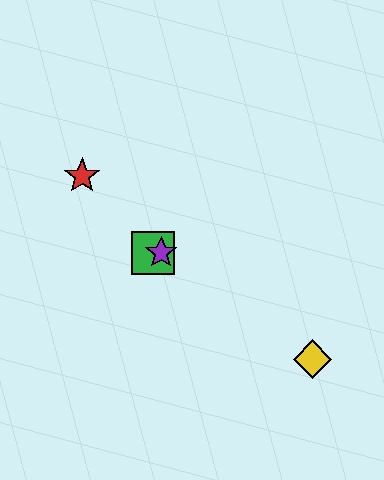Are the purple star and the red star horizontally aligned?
No, the purple star is at y≈253 and the red star is at y≈176.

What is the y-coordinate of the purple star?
The purple star is at y≈253.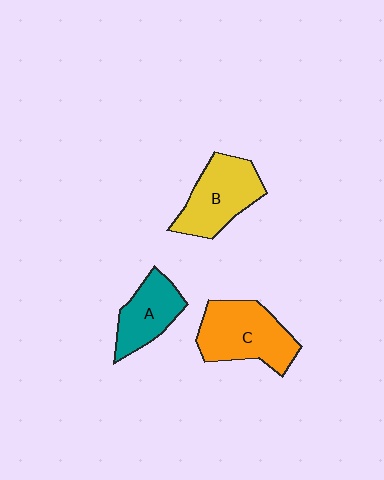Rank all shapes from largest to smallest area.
From largest to smallest: C (orange), B (yellow), A (teal).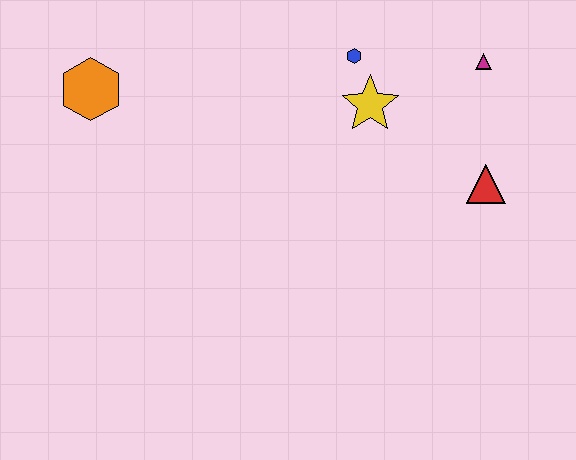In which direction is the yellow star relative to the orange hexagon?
The yellow star is to the right of the orange hexagon.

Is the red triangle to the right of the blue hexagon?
Yes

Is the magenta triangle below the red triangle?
No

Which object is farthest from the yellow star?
The orange hexagon is farthest from the yellow star.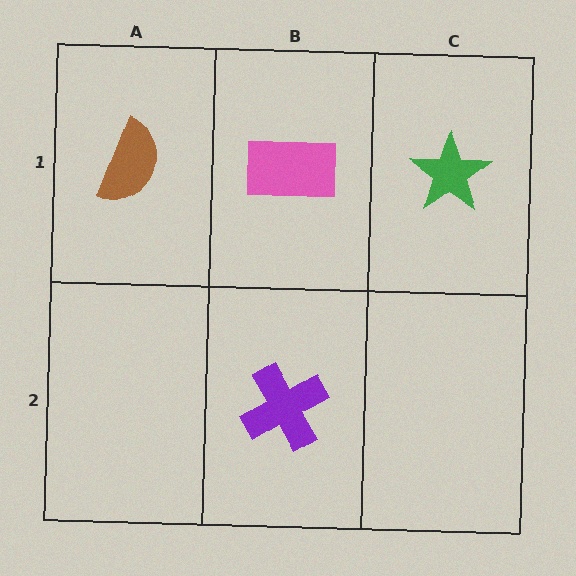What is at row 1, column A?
A brown semicircle.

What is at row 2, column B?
A purple cross.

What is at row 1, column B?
A pink rectangle.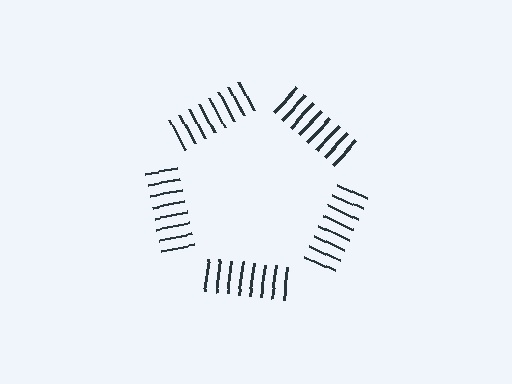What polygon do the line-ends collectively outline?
An illusory pentagon — the line segments terminate on its edges but no continuous stroke is drawn.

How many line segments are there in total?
40 — 8 along each of the 5 edges.